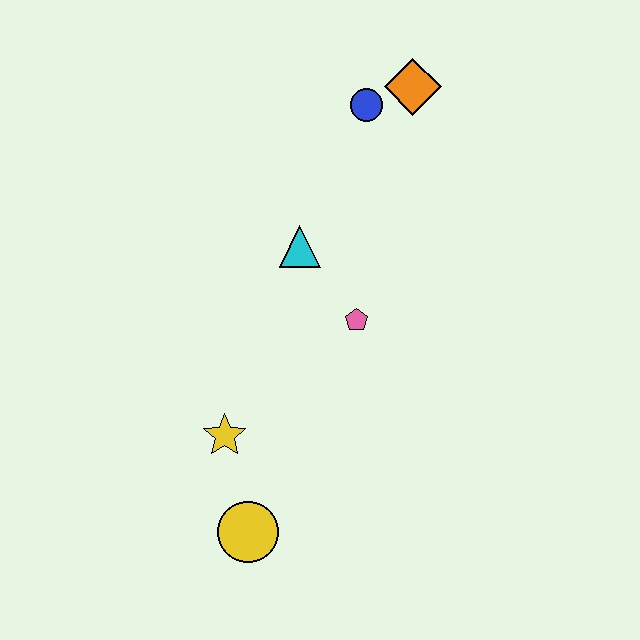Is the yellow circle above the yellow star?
No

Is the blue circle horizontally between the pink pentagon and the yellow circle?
No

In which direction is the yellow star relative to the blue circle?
The yellow star is below the blue circle.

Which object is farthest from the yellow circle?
The orange diamond is farthest from the yellow circle.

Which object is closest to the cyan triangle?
The pink pentagon is closest to the cyan triangle.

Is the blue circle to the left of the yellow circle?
No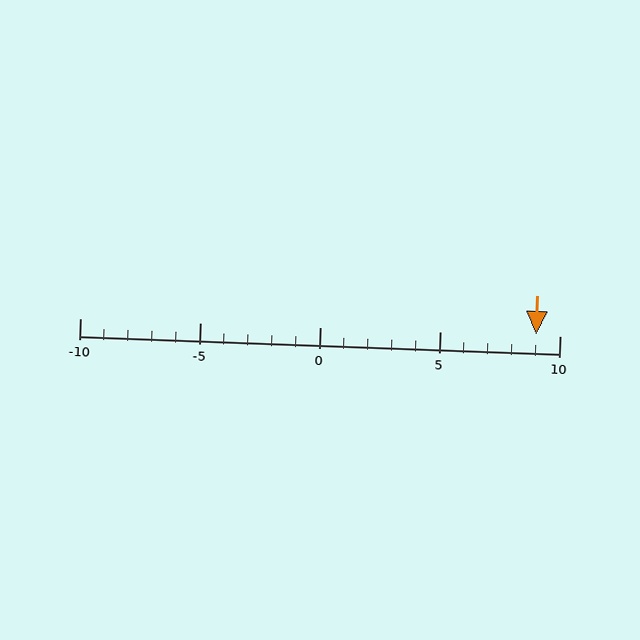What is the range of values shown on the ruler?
The ruler shows values from -10 to 10.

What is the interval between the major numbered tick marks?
The major tick marks are spaced 5 units apart.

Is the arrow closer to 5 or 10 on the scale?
The arrow is closer to 10.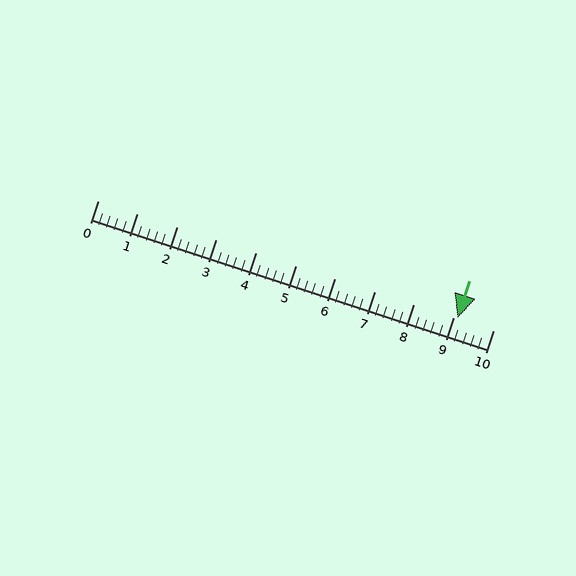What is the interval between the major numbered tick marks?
The major tick marks are spaced 1 units apart.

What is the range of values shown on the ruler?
The ruler shows values from 0 to 10.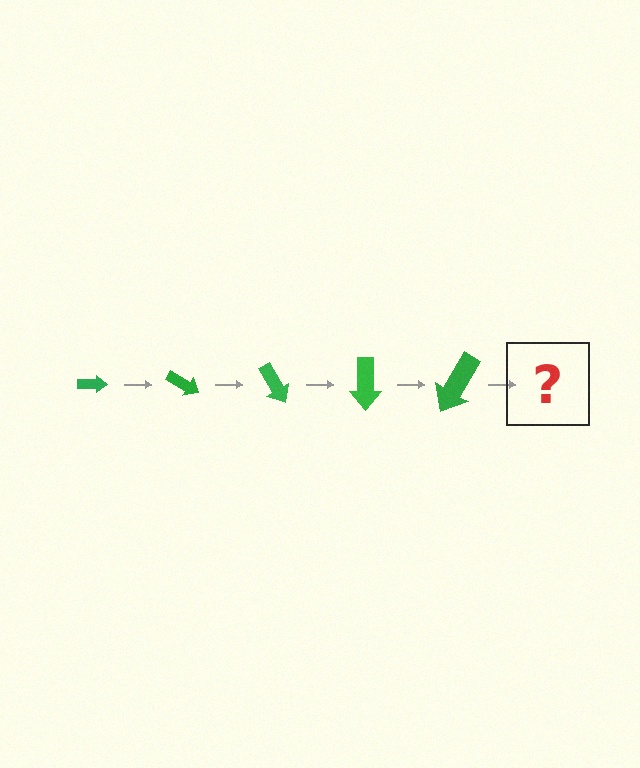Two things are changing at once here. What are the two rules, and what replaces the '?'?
The two rules are that the arrow grows larger each step and it rotates 30 degrees each step. The '?' should be an arrow, larger than the previous one and rotated 150 degrees from the start.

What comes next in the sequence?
The next element should be an arrow, larger than the previous one and rotated 150 degrees from the start.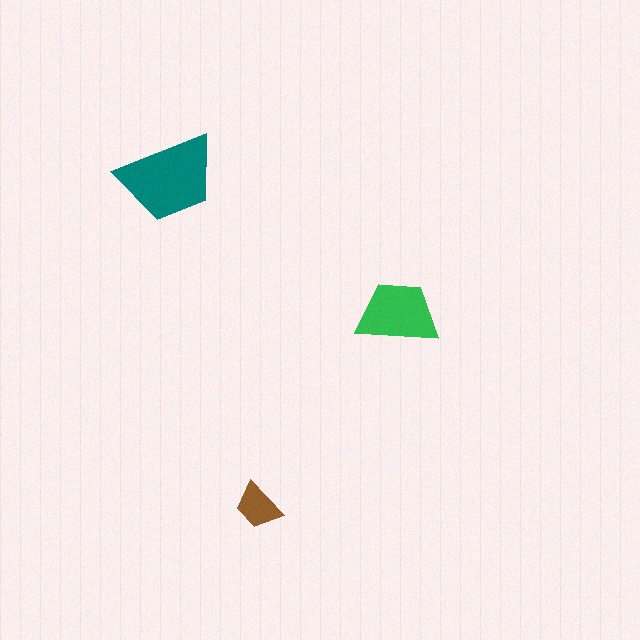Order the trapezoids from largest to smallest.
the teal one, the green one, the brown one.